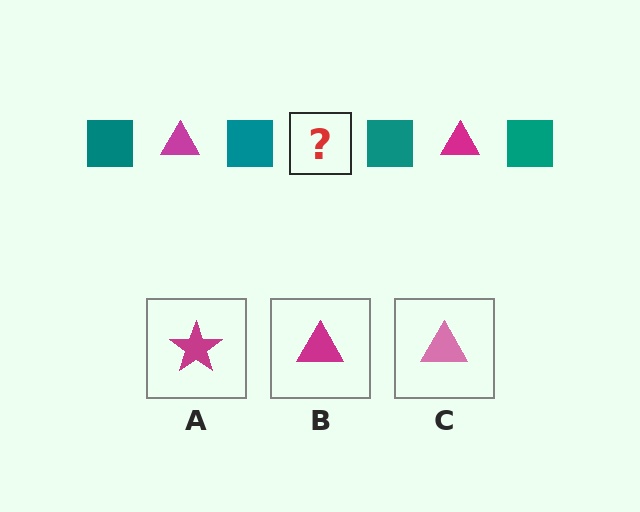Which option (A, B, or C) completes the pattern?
B.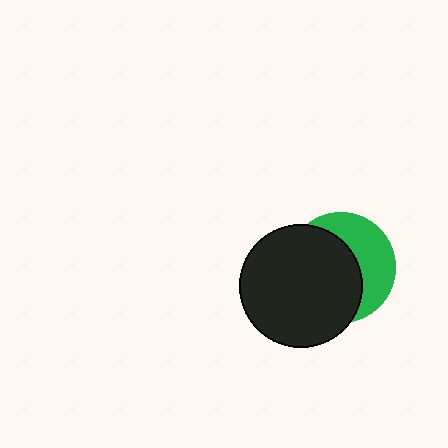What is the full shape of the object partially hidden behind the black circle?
The partially hidden object is a green circle.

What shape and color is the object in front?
The object in front is a black circle.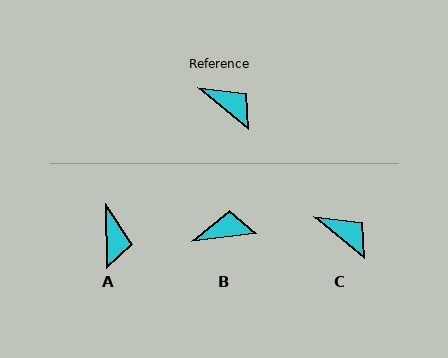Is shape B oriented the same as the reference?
No, it is off by about 46 degrees.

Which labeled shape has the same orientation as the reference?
C.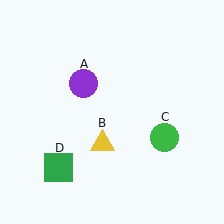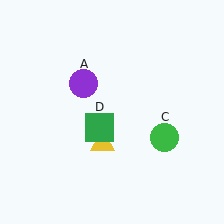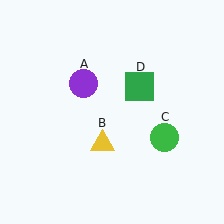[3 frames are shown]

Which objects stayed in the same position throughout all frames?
Purple circle (object A) and yellow triangle (object B) and green circle (object C) remained stationary.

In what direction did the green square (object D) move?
The green square (object D) moved up and to the right.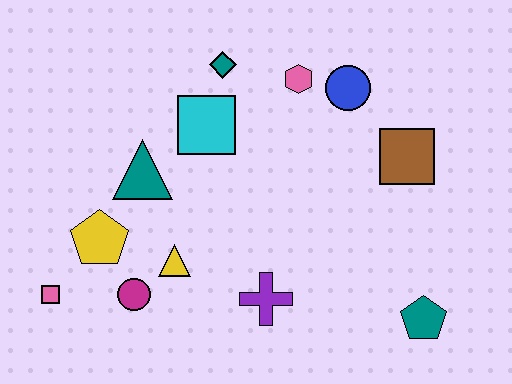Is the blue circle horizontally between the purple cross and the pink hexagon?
No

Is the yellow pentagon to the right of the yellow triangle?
No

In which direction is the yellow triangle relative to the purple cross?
The yellow triangle is to the left of the purple cross.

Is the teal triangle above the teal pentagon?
Yes